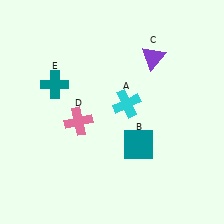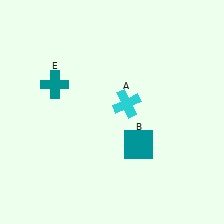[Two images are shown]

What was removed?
The purple triangle (C), the pink cross (D) were removed in Image 2.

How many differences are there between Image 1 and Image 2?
There are 2 differences between the two images.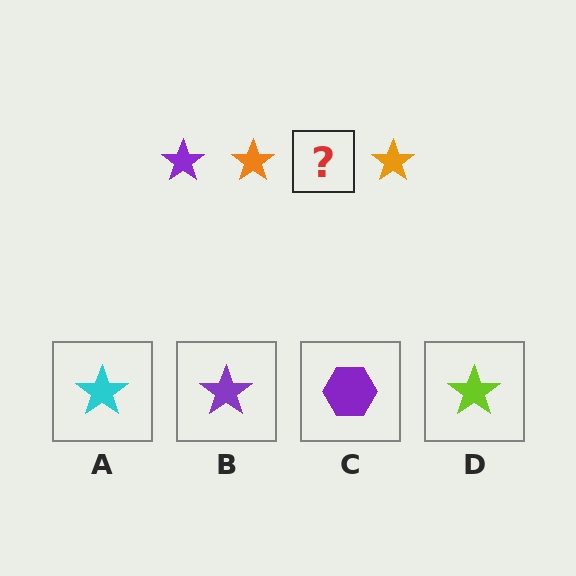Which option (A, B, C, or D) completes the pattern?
B.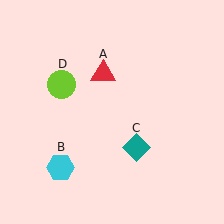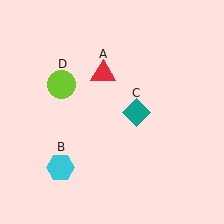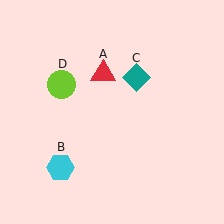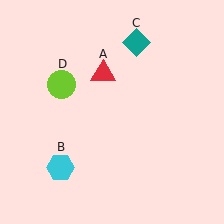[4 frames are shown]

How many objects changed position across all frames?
1 object changed position: teal diamond (object C).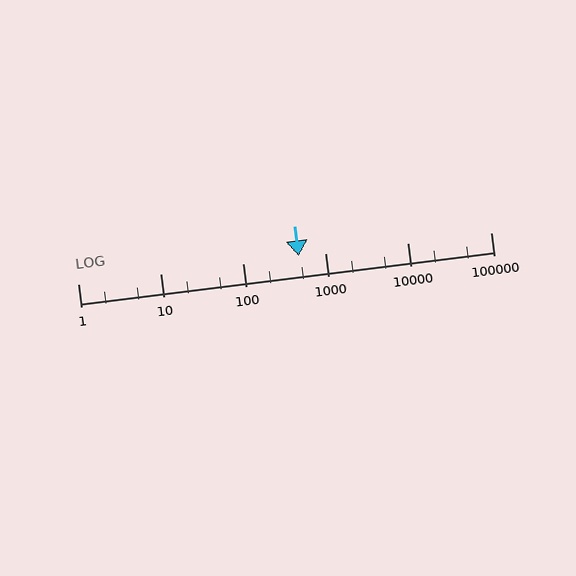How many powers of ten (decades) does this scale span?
The scale spans 5 decades, from 1 to 100000.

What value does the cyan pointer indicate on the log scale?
The pointer indicates approximately 470.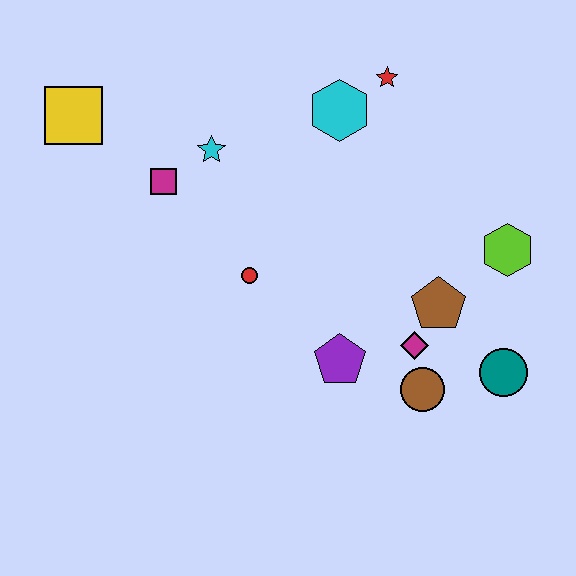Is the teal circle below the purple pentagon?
Yes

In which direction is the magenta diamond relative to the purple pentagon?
The magenta diamond is to the right of the purple pentagon.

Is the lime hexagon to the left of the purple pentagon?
No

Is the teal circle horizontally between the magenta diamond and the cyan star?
No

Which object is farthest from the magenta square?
The teal circle is farthest from the magenta square.